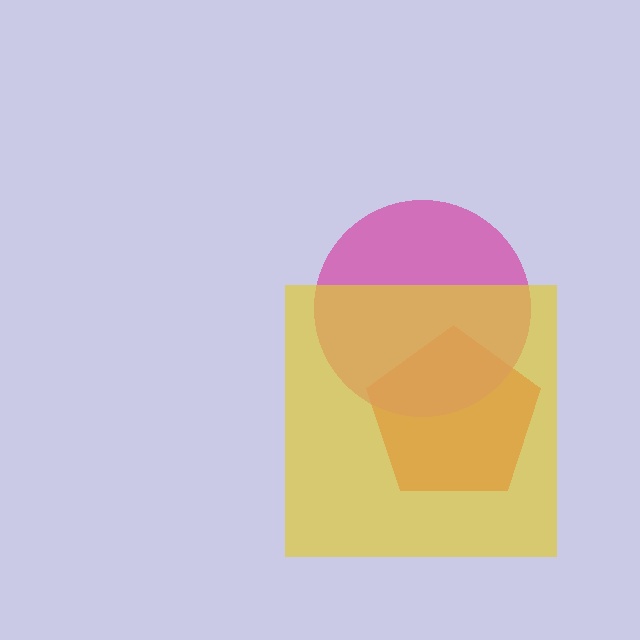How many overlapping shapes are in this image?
There are 3 overlapping shapes in the image.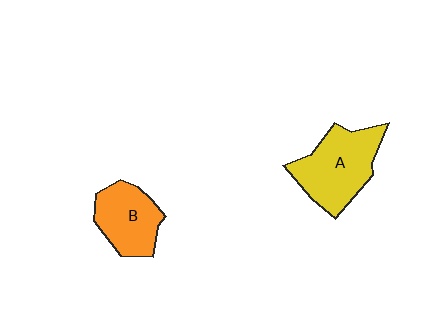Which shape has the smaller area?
Shape B (orange).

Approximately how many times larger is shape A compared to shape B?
Approximately 1.3 times.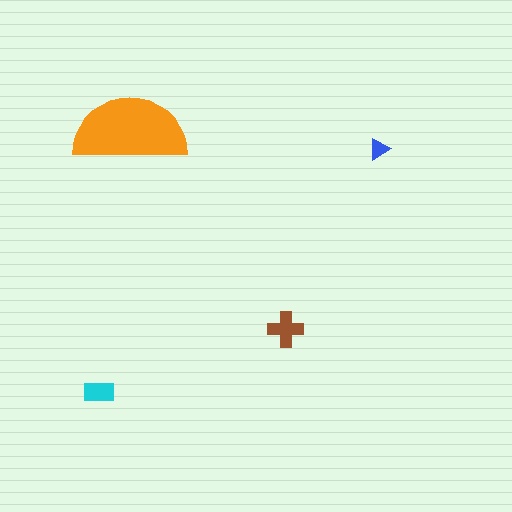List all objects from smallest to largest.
The blue triangle, the cyan rectangle, the brown cross, the orange semicircle.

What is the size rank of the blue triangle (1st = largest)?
4th.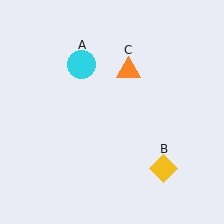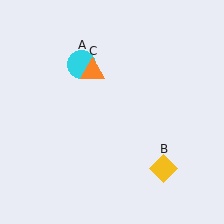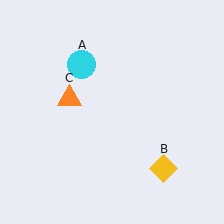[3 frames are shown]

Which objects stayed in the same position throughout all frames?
Cyan circle (object A) and yellow diamond (object B) remained stationary.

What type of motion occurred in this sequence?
The orange triangle (object C) rotated counterclockwise around the center of the scene.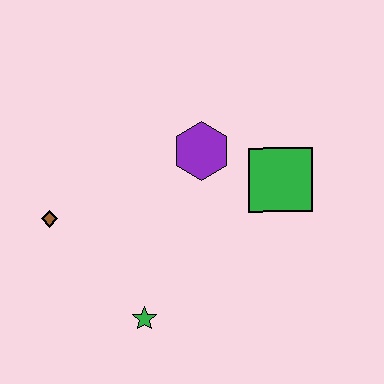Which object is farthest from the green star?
The green square is farthest from the green star.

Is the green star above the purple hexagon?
No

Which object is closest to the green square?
The purple hexagon is closest to the green square.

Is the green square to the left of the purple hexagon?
No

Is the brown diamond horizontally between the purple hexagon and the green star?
No